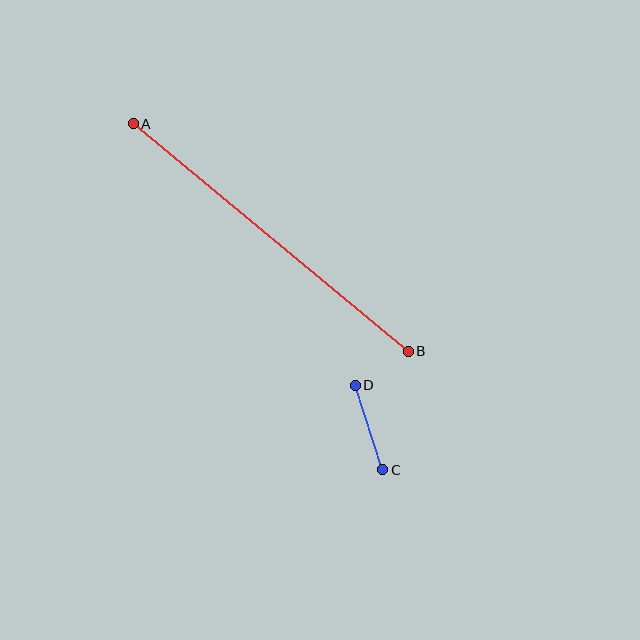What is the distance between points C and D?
The distance is approximately 89 pixels.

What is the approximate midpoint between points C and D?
The midpoint is at approximately (369, 428) pixels.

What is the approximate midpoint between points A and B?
The midpoint is at approximately (271, 238) pixels.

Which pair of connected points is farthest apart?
Points A and B are farthest apart.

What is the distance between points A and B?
The distance is approximately 357 pixels.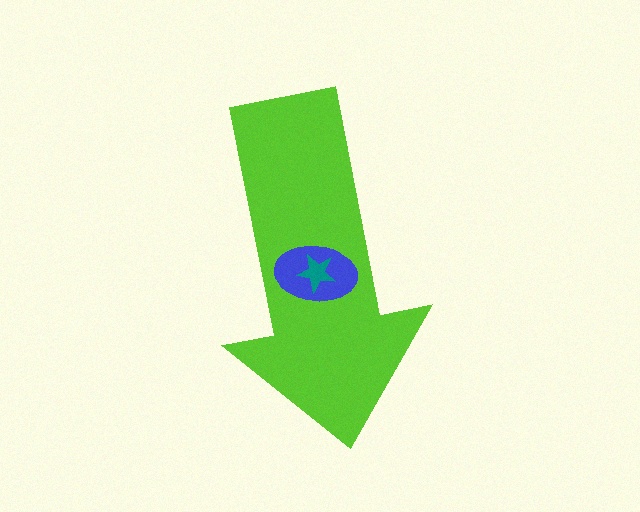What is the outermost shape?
The lime arrow.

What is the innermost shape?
The teal star.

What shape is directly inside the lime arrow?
The blue ellipse.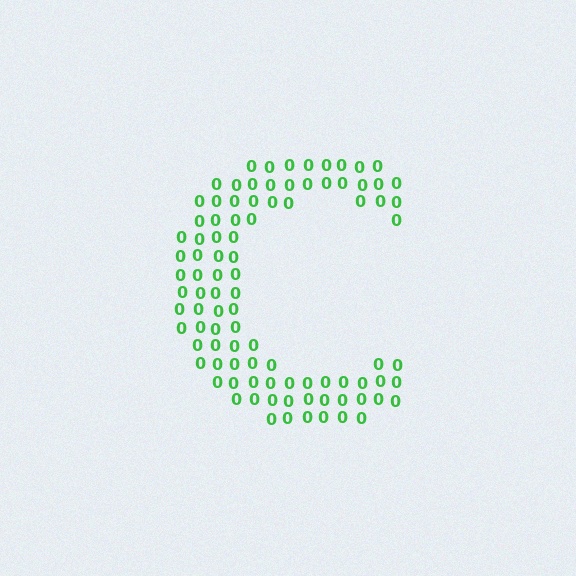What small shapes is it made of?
It is made of small digit 0's.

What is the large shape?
The large shape is the letter C.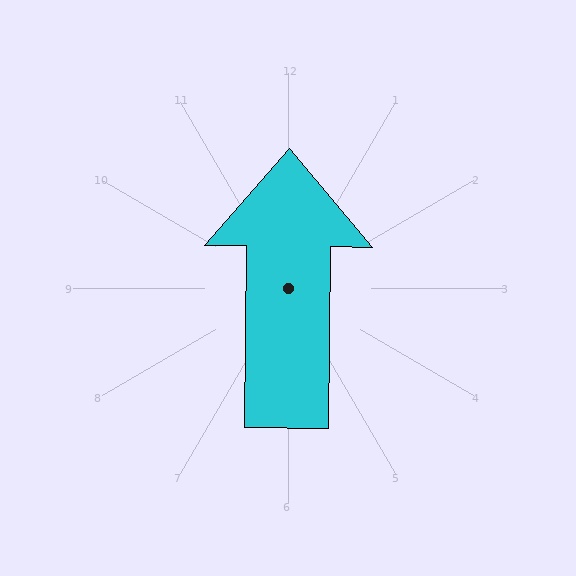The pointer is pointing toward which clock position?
Roughly 12 o'clock.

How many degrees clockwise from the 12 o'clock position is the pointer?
Approximately 1 degrees.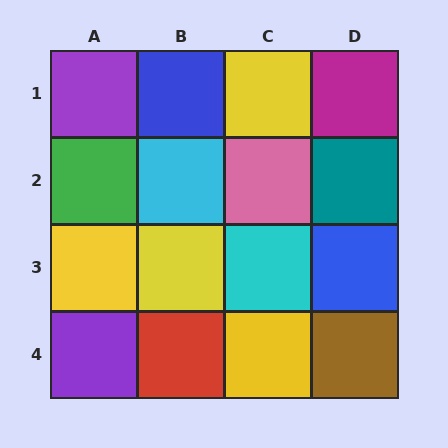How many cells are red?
1 cell is red.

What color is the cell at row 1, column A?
Purple.